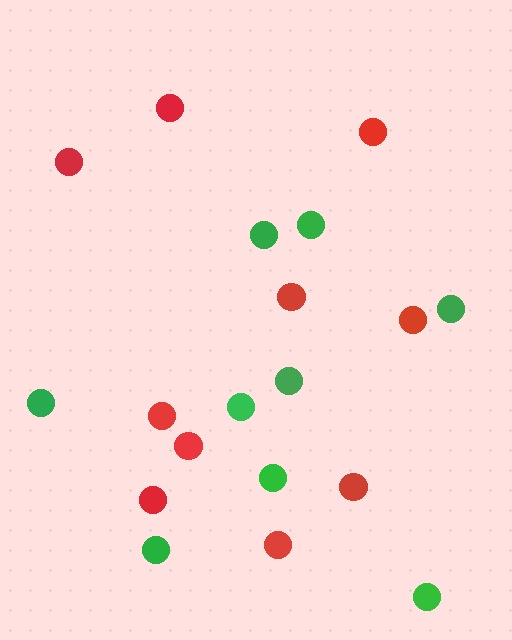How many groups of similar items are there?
There are 2 groups: one group of red circles (10) and one group of green circles (9).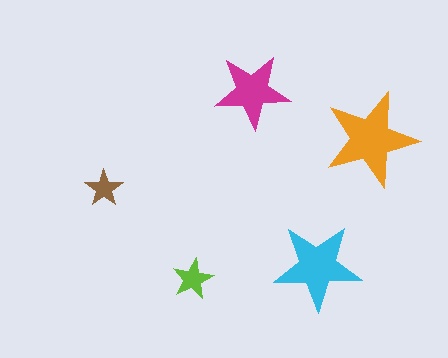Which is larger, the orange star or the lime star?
The orange one.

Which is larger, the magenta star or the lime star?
The magenta one.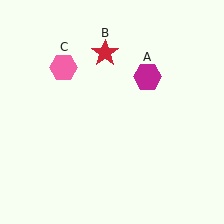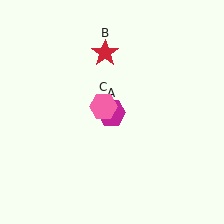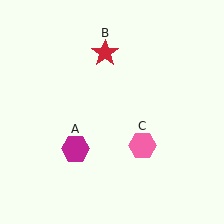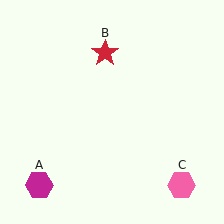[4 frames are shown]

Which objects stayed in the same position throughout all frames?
Red star (object B) remained stationary.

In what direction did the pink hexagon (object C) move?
The pink hexagon (object C) moved down and to the right.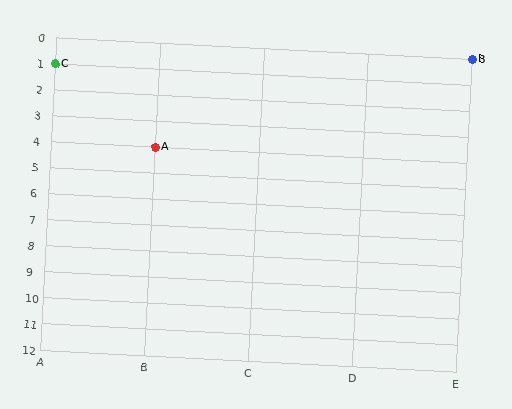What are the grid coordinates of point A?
Point A is at grid coordinates (B, 4).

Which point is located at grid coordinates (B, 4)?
Point A is at (B, 4).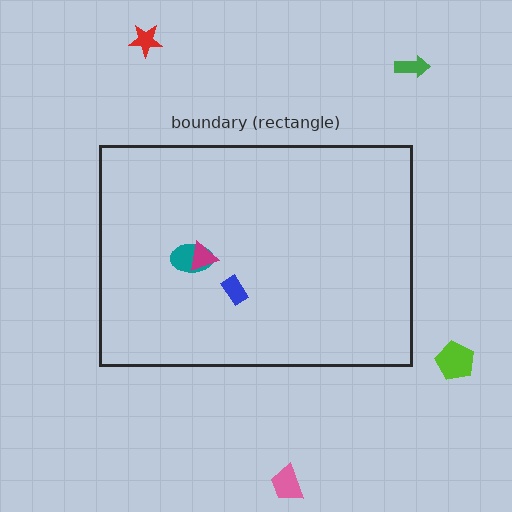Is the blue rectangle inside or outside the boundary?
Inside.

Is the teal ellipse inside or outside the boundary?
Inside.